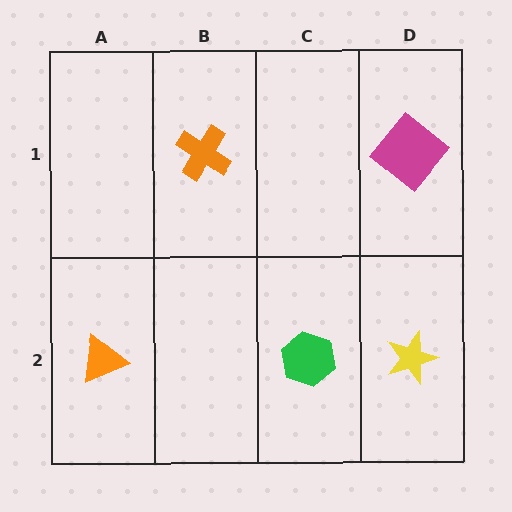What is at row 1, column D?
A magenta diamond.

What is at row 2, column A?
An orange triangle.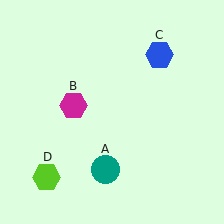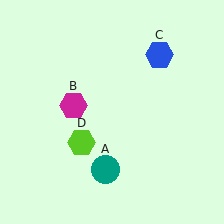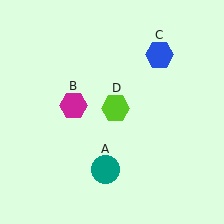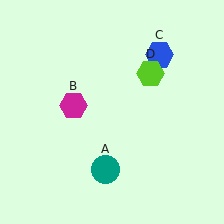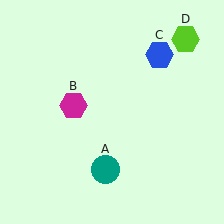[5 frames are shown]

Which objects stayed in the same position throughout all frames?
Teal circle (object A) and magenta hexagon (object B) and blue hexagon (object C) remained stationary.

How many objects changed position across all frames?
1 object changed position: lime hexagon (object D).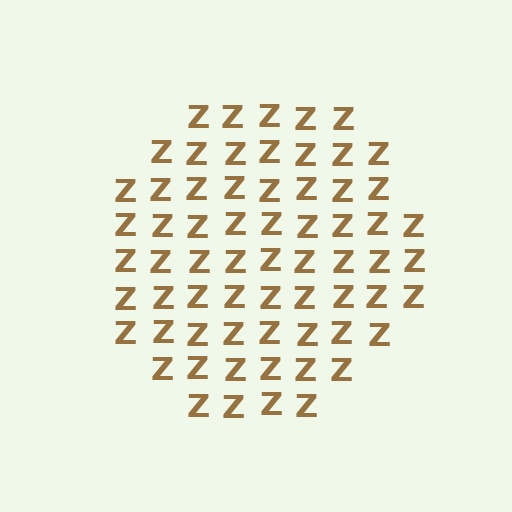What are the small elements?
The small elements are letter Z's.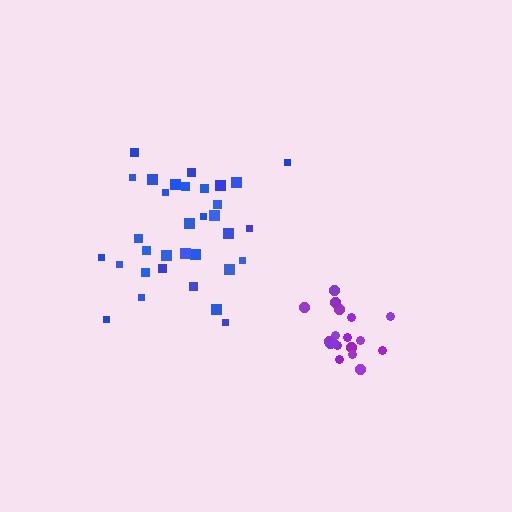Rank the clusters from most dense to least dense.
purple, blue.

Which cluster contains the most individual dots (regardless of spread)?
Blue (33).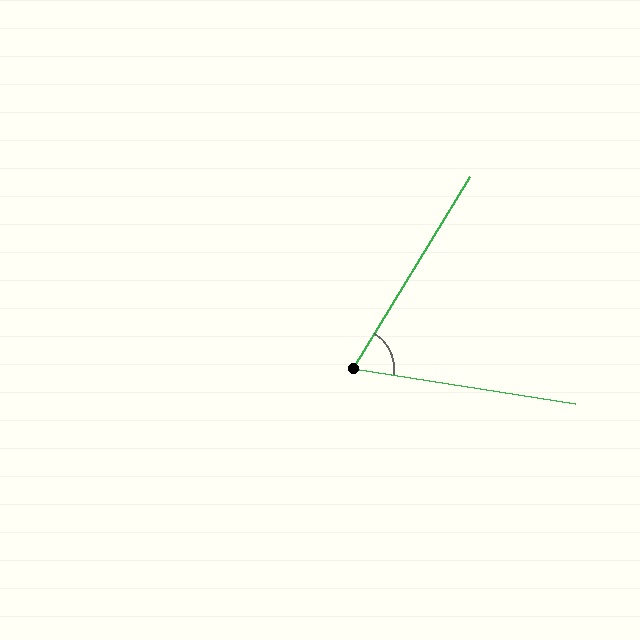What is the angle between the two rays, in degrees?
Approximately 68 degrees.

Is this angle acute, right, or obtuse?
It is acute.